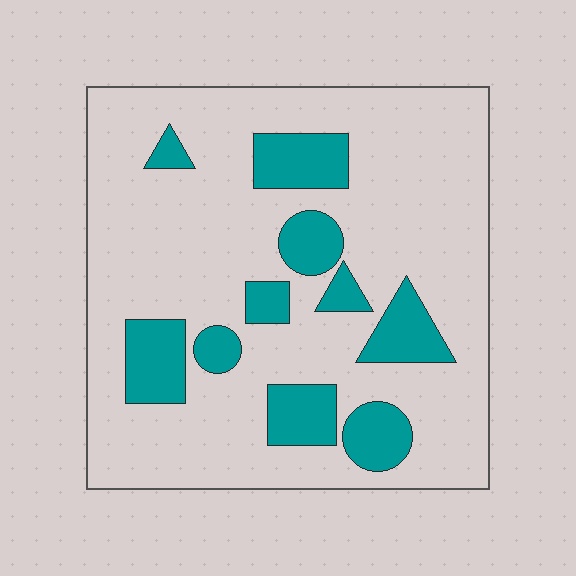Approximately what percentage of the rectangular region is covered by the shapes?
Approximately 20%.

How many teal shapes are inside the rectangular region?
10.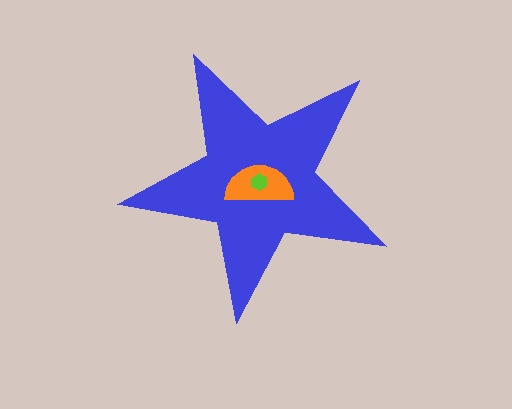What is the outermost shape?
The blue star.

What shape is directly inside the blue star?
The orange semicircle.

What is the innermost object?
The lime hexagon.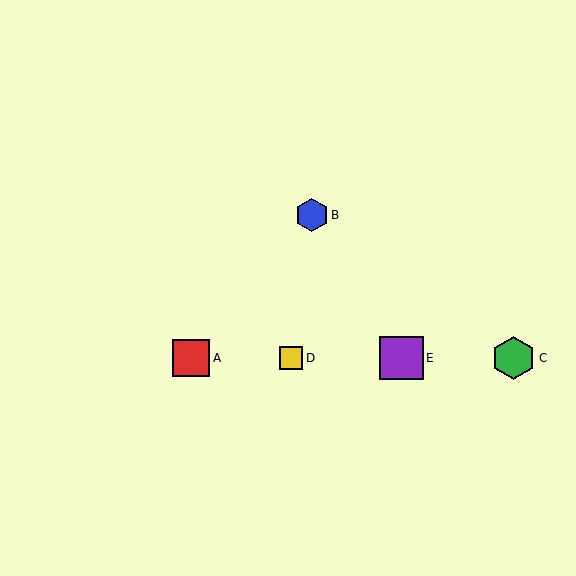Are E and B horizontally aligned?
No, E is at y≈358 and B is at y≈215.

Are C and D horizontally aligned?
Yes, both are at y≈358.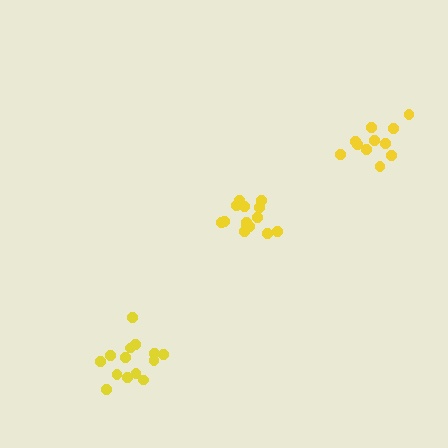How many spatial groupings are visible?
There are 3 spatial groupings.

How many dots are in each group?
Group 1: 14 dots, Group 2: 11 dots, Group 3: 14 dots (39 total).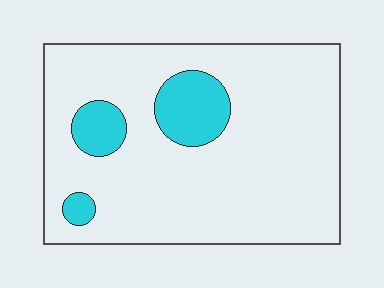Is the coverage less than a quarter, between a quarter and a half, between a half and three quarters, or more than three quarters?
Less than a quarter.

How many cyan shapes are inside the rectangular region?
3.